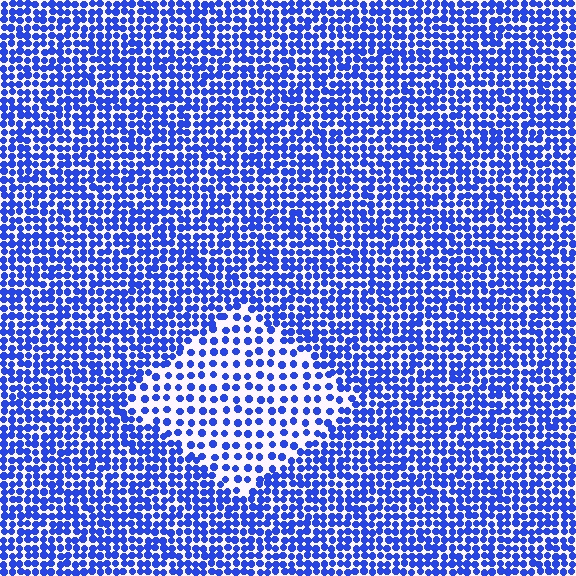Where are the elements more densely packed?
The elements are more densely packed outside the diamond boundary.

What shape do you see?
I see a diamond.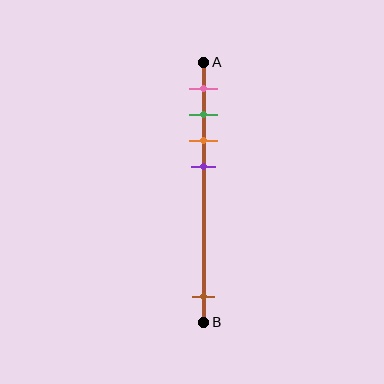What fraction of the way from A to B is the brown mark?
The brown mark is approximately 90% (0.9) of the way from A to B.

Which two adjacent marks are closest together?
The green and orange marks are the closest adjacent pair.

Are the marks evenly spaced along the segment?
No, the marks are not evenly spaced.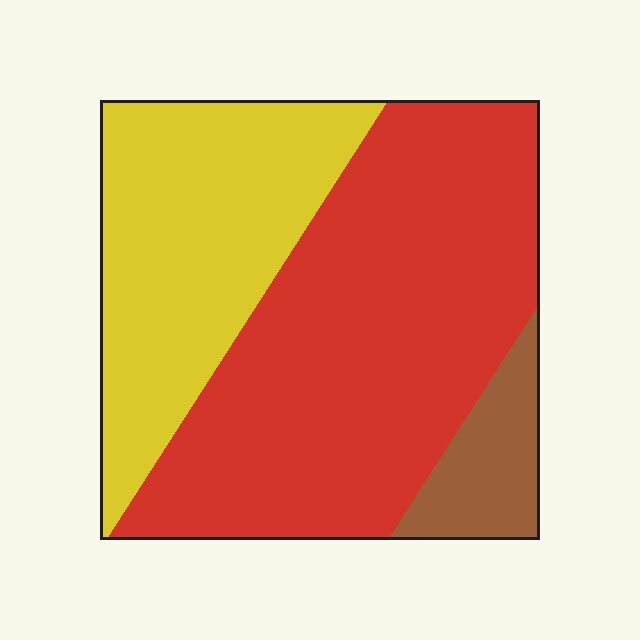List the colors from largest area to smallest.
From largest to smallest: red, yellow, brown.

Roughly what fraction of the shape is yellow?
Yellow takes up about one third (1/3) of the shape.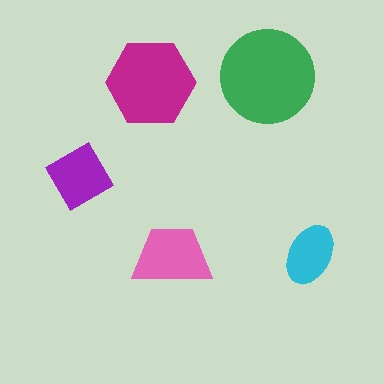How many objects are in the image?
There are 5 objects in the image.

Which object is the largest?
The green circle.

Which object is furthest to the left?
The purple diamond is leftmost.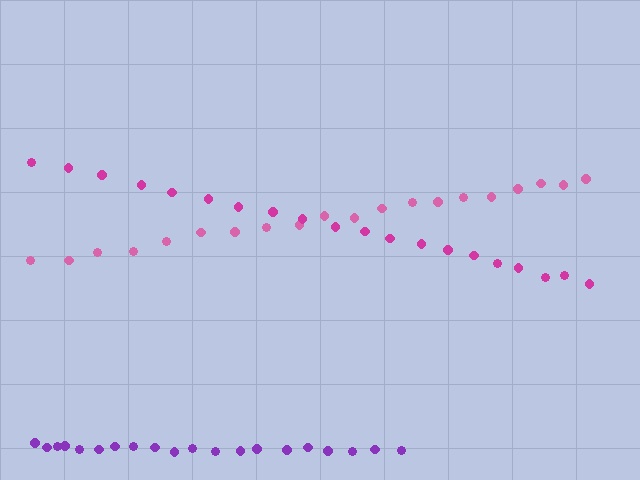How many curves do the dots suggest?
There are 3 distinct paths.